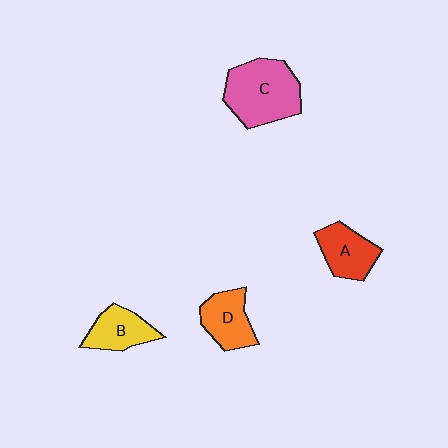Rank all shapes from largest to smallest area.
From largest to smallest: C (pink), A (red), D (orange), B (yellow).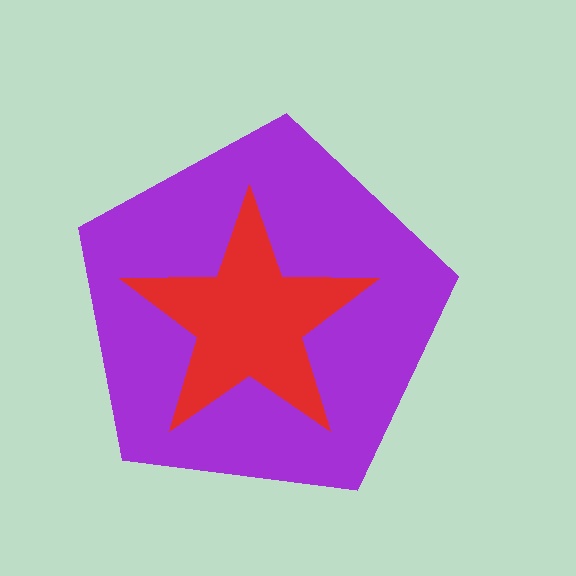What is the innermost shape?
The red star.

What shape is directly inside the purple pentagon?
The red star.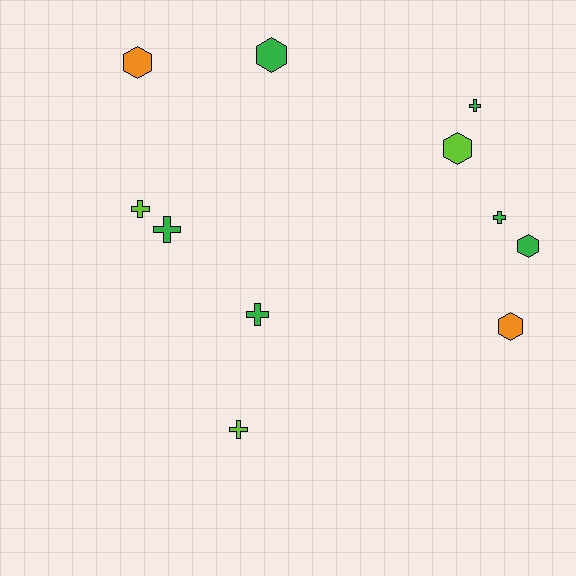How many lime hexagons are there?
There is 1 lime hexagon.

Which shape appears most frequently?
Cross, with 6 objects.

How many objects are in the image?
There are 11 objects.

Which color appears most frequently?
Green, with 6 objects.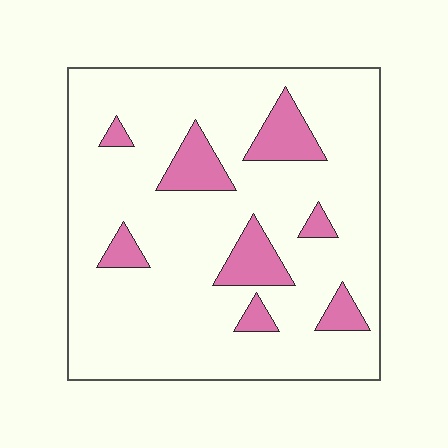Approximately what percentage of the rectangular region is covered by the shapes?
Approximately 15%.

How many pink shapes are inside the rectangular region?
8.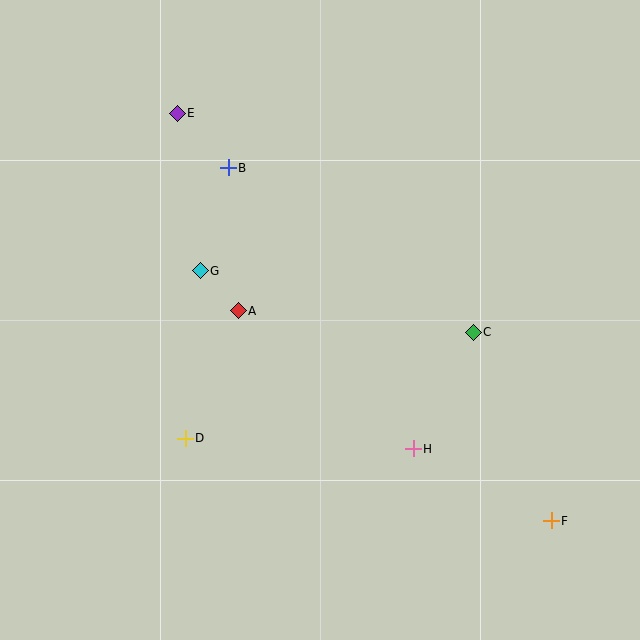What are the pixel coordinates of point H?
Point H is at (413, 449).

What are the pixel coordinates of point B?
Point B is at (228, 168).